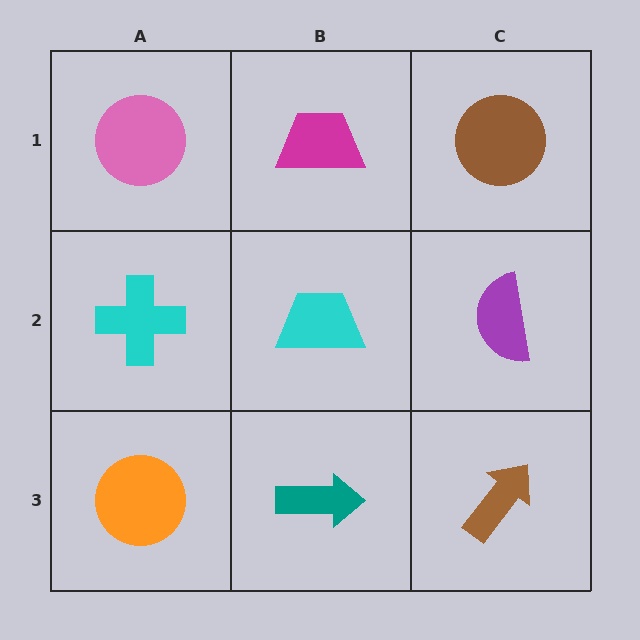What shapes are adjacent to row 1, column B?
A cyan trapezoid (row 2, column B), a pink circle (row 1, column A), a brown circle (row 1, column C).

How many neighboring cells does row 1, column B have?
3.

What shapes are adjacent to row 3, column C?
A purple semicircle (row 2, column C), a teal arrow (row 3, column B).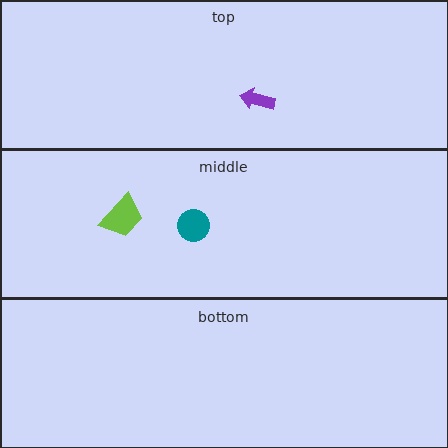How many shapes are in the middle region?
2.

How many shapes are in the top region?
1.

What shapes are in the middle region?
The lime trapezoid, the teal circle.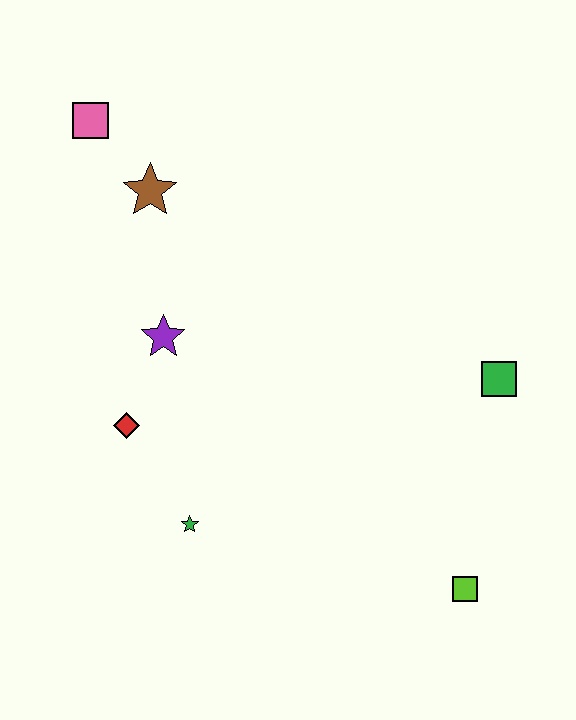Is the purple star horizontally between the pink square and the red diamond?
No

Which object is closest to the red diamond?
The purple star is closest to the red diamond.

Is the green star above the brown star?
No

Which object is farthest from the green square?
The pink square is farthest from the green square.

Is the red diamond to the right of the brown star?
No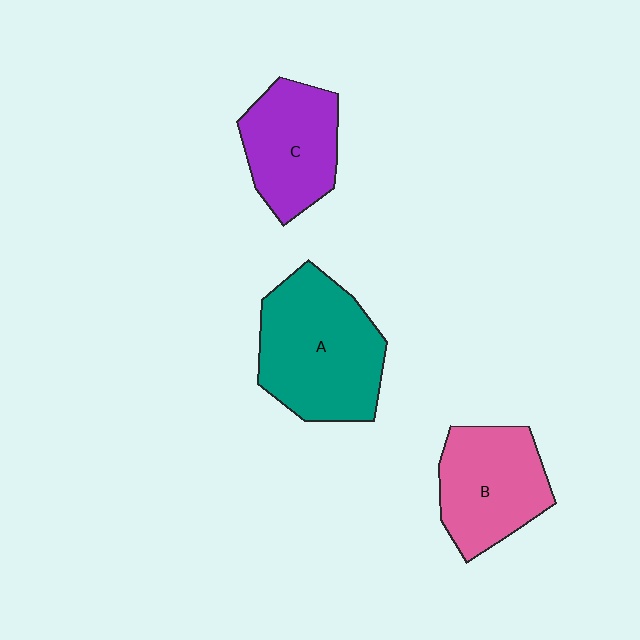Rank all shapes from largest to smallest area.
From largest to smallest: A (teal), B (pink), C (purple).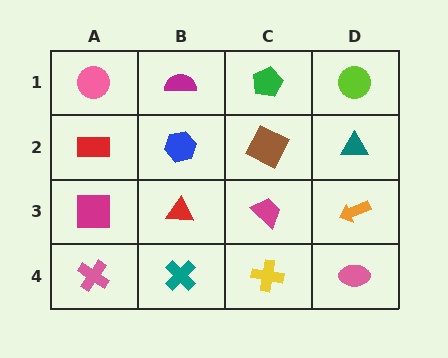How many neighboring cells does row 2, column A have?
3.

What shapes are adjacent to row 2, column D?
A lime circle (row 1, column D), an orange arrow (row 3, column D), a brown square (row 2, column C).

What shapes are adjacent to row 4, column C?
A magenta trapezoid (row 3, column C), a teal cross (row 4, column B), a pink ellipse (row 4, column D).